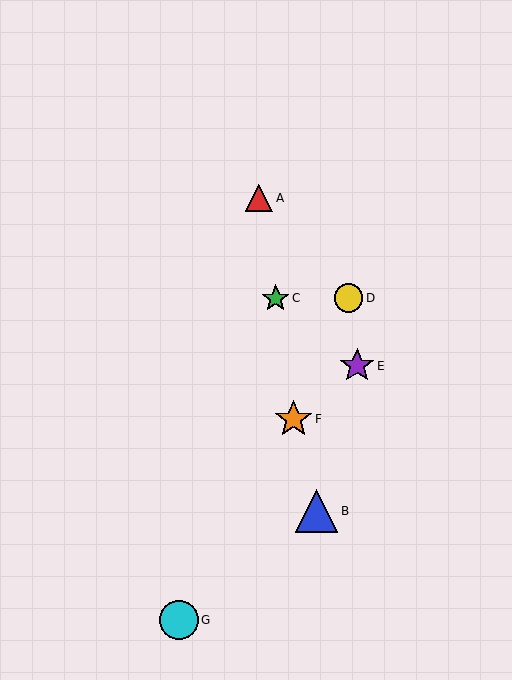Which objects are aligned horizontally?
Objects C, D are aligned horizontally.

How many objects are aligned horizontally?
2 objects (C, D) are aligned horizontally.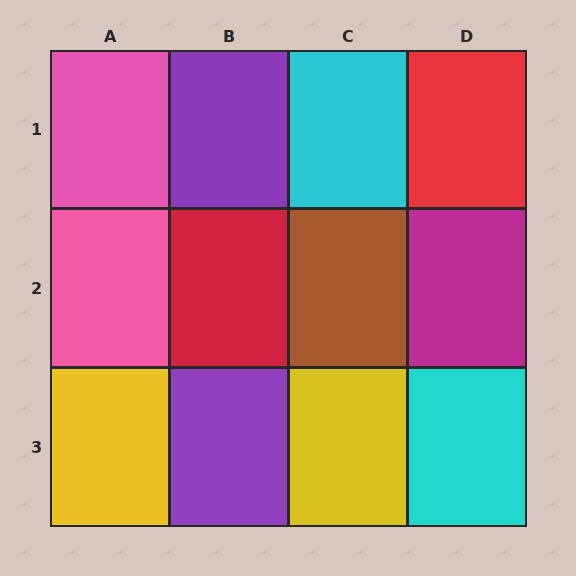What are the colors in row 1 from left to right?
Pink, purple, cyan, red.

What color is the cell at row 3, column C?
Yellow.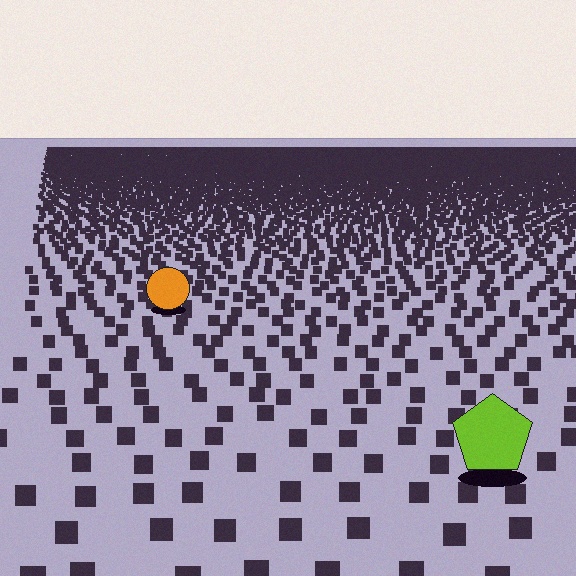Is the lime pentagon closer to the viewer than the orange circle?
Yes. The lime pentagon is closer — you can tell from the texture gradient: the ground texture is coarser near it.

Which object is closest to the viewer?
The lime pentagon is closest. The texture marks near it are larger and more spread out.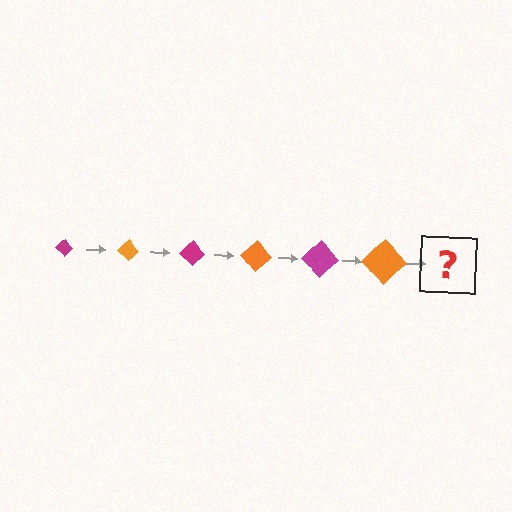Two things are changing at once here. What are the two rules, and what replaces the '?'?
The two rules are that the diamond grows larger each step and the color cycles through magenta and orange. The '?' should be a magenta diamond, larger than the previous one.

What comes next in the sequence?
The next element should be a magenta diamond, larger than the previous one.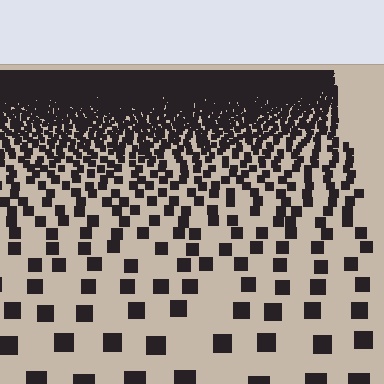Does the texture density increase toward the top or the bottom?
Density increases toward the top.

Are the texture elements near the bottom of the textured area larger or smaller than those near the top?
Larger. Near the bottom, elements are closer to the viewer and appear at a bigger on-screen size.